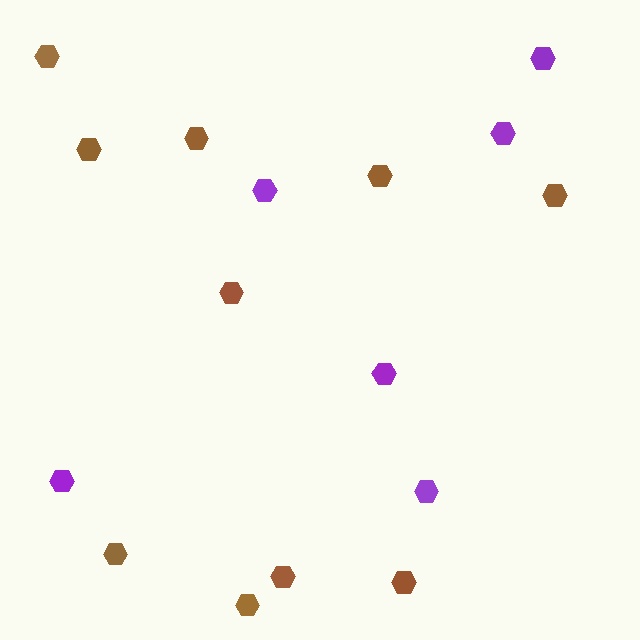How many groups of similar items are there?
There are 2 groups: one group of purple hexagons (6) and one group of brown hexagons (10).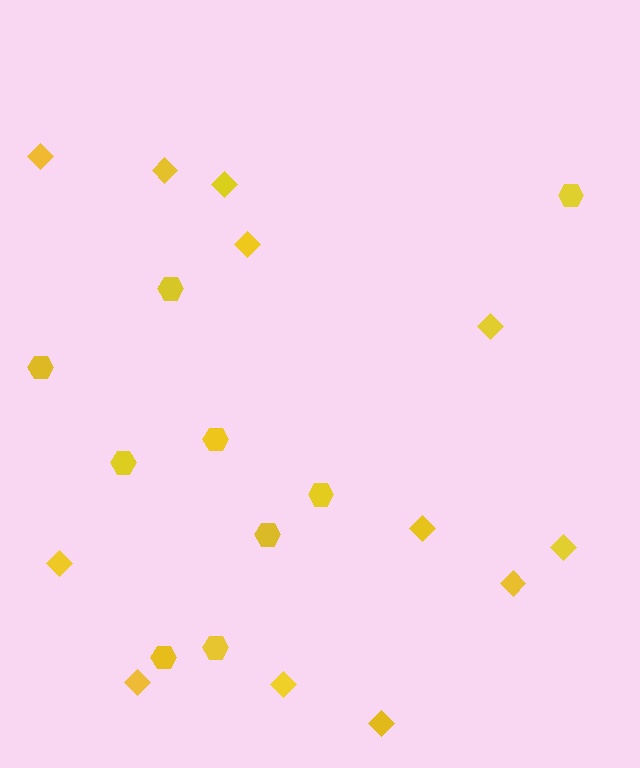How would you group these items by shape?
There are 2 groups: one group of diamonds (12) and one group of hexagons (9).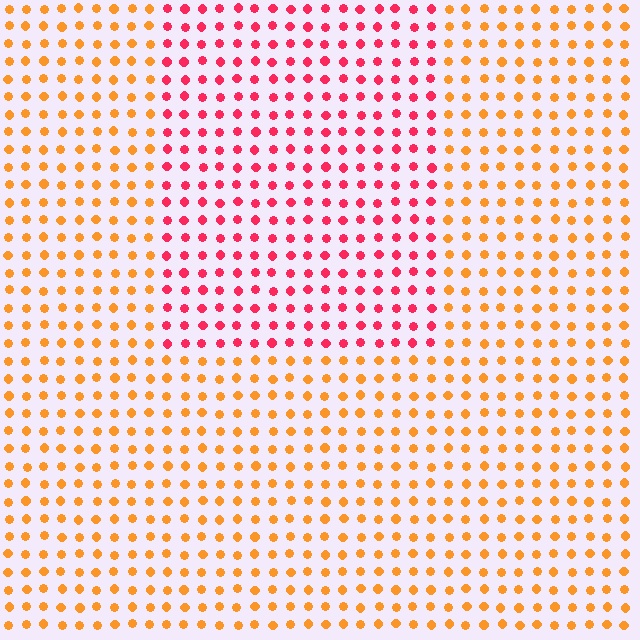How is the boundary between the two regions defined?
The boundary is defined purely by a slight shift in hue (about 46 degrees). Spacing, size, and orientation are identical on both sides.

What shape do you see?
I see a rectangle.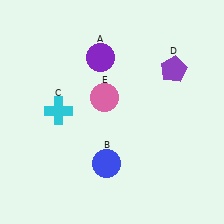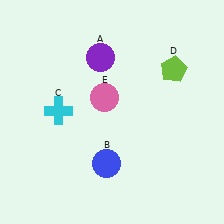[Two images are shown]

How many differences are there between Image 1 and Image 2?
There is 1 difference between the two images.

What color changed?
The pentagon (D) changed from purple in Image 1 to lime in Image 2.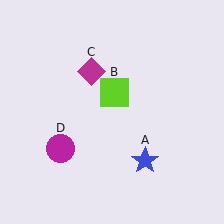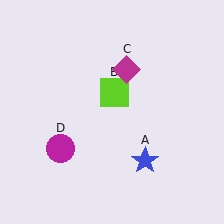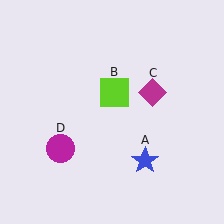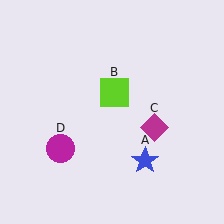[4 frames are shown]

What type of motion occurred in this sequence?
The magenta diamond (object C) rotated clockwise around the center of the scene.